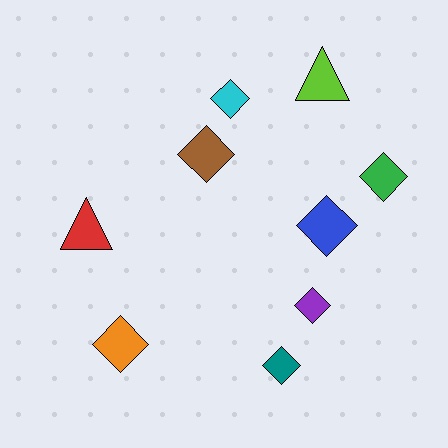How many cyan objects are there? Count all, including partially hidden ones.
There is 1 cyan object.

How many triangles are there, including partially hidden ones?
There are 2 triangles.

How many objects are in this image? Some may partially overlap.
There are 9 objects.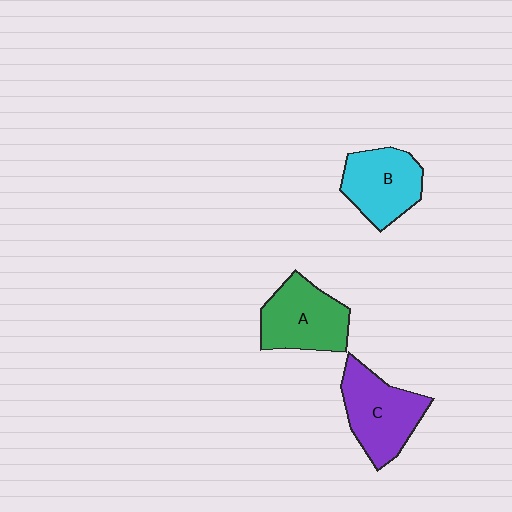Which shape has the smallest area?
Shape B (cyan).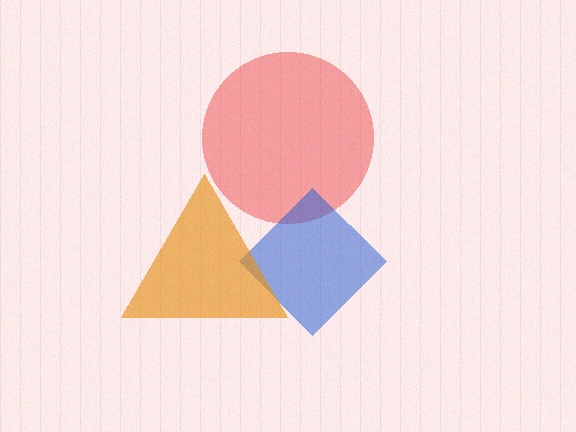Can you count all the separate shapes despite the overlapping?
Yes, there are 3 separate shapes.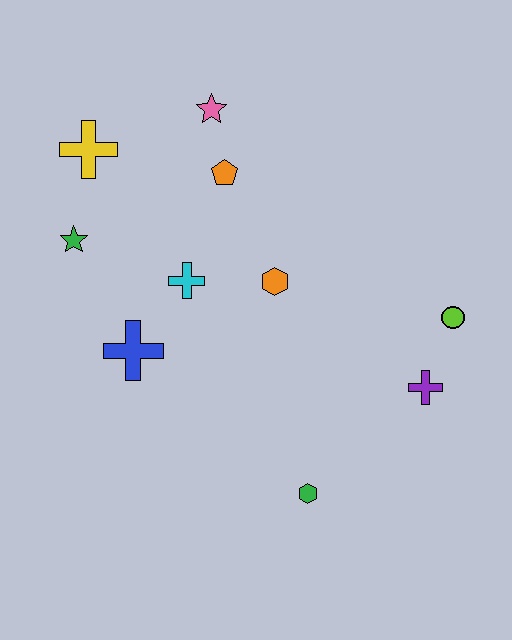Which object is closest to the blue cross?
The cyan cross is closest to the blue cross.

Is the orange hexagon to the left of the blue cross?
No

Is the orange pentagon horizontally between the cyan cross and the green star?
No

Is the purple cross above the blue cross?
No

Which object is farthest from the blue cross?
The lime circle is farthest from the blue cross.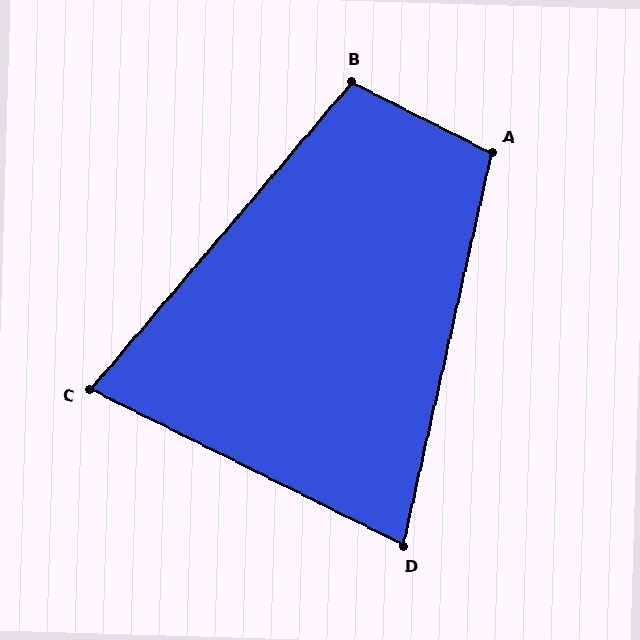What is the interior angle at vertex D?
Approximately 76 degrees (acute).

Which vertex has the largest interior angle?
A, at approximately 104 degrees.